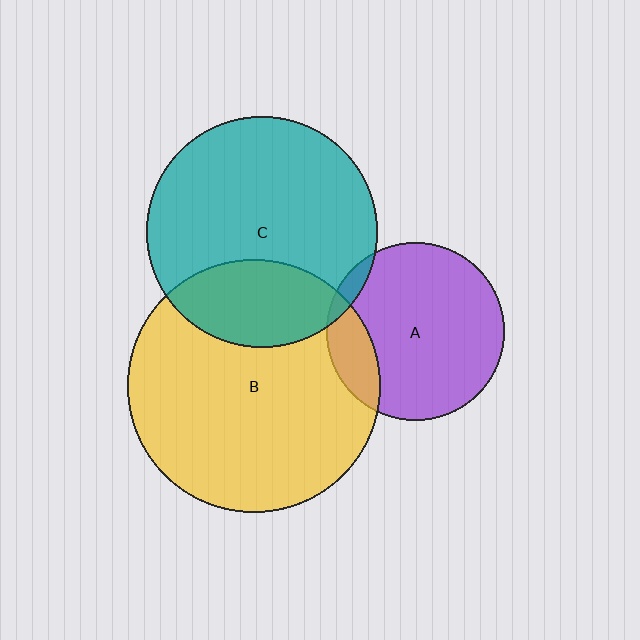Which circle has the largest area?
Circle B (yellow).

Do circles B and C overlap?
Yes.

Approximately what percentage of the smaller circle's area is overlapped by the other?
Approximately 25%.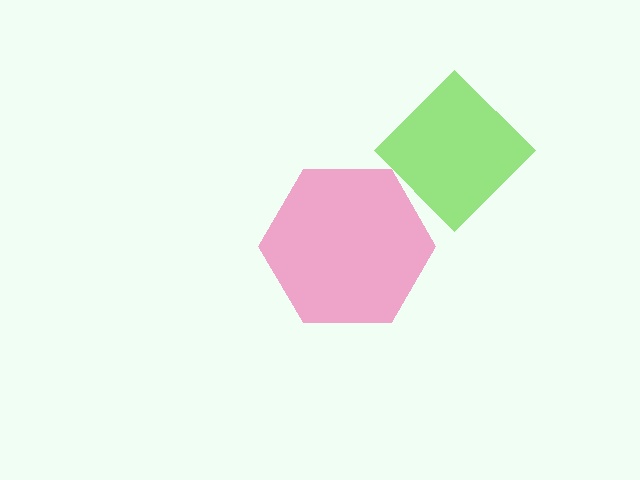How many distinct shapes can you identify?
There are 2 distinct shapes: a lime diamond, a pink hexagon.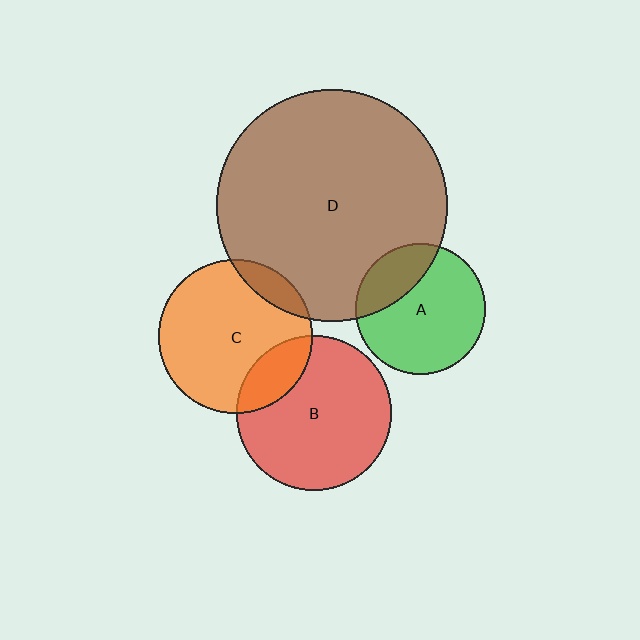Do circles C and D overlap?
Yes.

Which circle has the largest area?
Circle D (brown).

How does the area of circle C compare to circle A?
Approximately 1.4 times.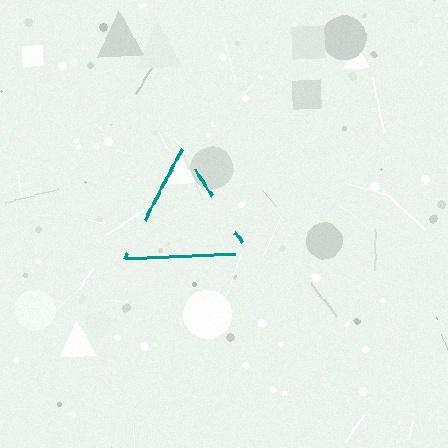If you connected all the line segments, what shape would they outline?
They would outline a triangle.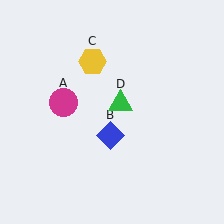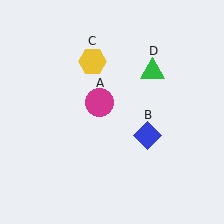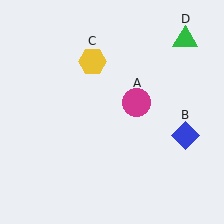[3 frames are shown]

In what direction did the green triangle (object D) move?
The green triangle (object D) moved up and to the right.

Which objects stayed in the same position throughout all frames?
Yellow hexagon (object C) remained stationary.